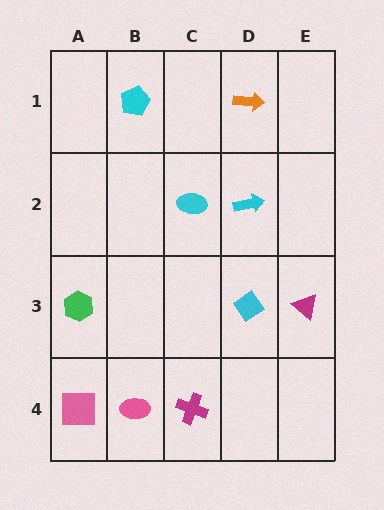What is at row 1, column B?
A cyan pentagon.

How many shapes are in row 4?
3 shapes.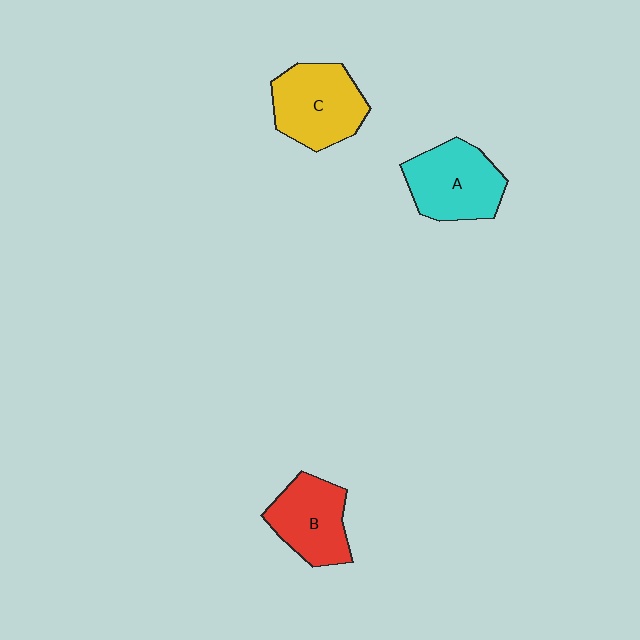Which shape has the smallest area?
Shape B (red).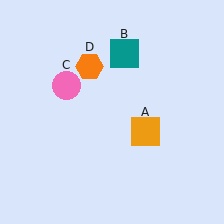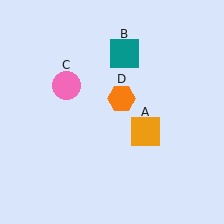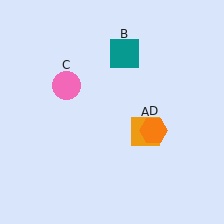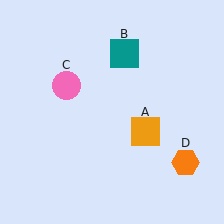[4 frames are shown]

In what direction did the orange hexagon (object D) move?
The orange hexagon (object D) moved down and to the right.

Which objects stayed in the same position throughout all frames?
Orange square (object A) and teal square (object B) and pink circle (object C) remained stationary.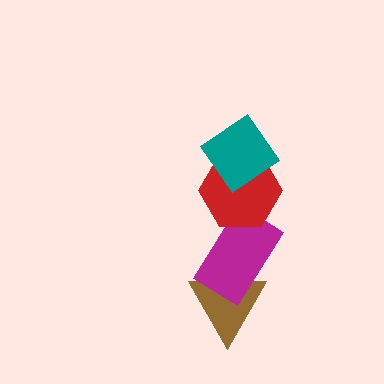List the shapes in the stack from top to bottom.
From top to bottom: the teal diamond, the red hexagon, the magenta rectangle, the brown triangle.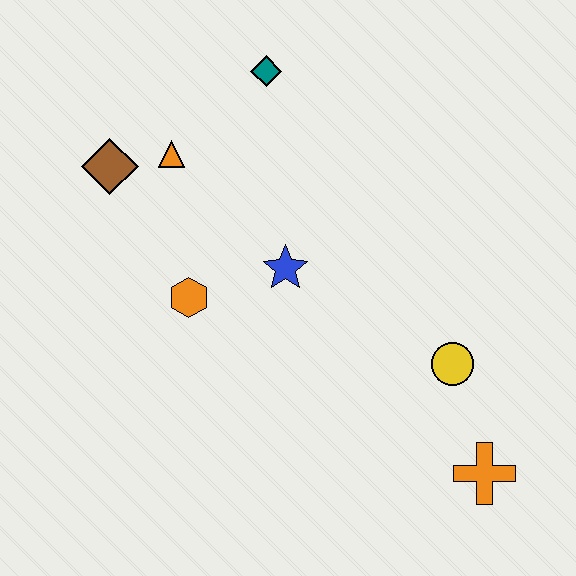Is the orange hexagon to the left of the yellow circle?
Yes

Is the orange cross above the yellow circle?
No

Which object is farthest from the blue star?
The orange cross is farthest from the blue star.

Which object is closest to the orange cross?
The yellow circle is closest to the orange cross.